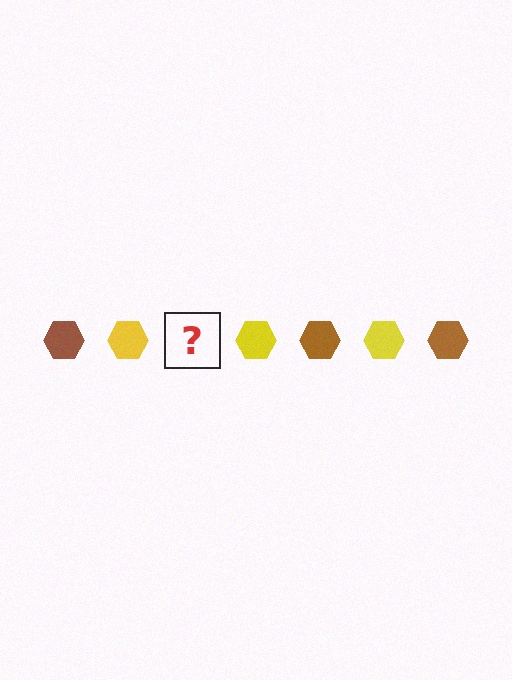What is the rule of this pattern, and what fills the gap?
The rule is that the pattern cycles through brown, yellow hexagons. The gap should be filled with a brown hexagon.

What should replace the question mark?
The question mark should be replaced with a brown hexagon.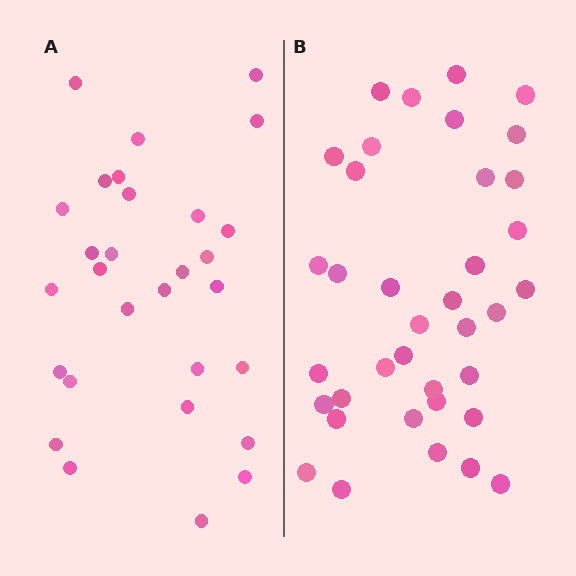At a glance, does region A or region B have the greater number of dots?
Region B (the right region) has more dots.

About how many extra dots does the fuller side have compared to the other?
Region B has roughly 8 or so more dots than region A.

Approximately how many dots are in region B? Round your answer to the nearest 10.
About 40 dots. (The exact count is 37, which rounds to 40.)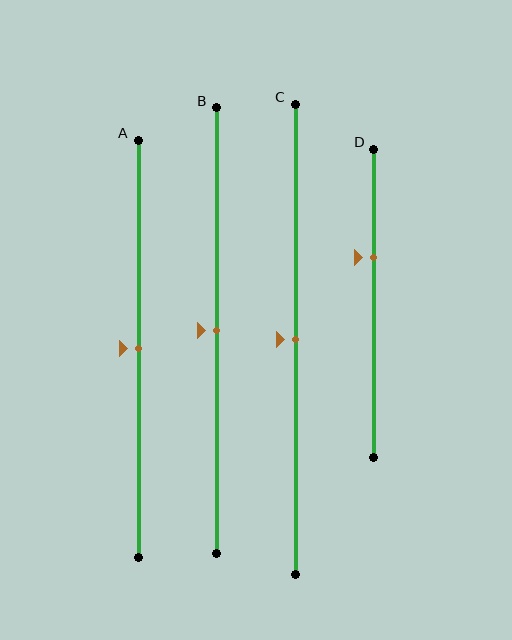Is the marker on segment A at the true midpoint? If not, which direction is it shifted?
Yes, the marker on segment A is at the true midpoint.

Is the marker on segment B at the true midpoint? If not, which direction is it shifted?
Yes, the marker on segment B is at the true midpoint.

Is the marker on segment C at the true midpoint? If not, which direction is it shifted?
Yes, the marker on segment C is at the true midpoint.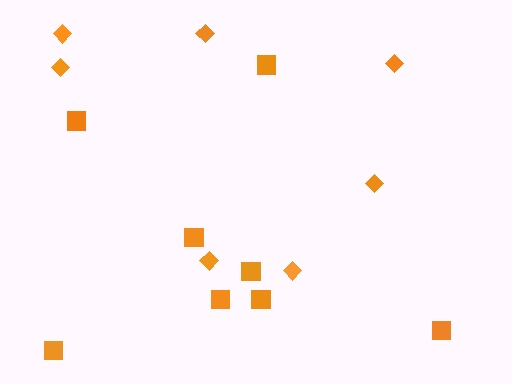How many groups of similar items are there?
There are 2 groups: one group of diamonds (7) and one group of squares (8).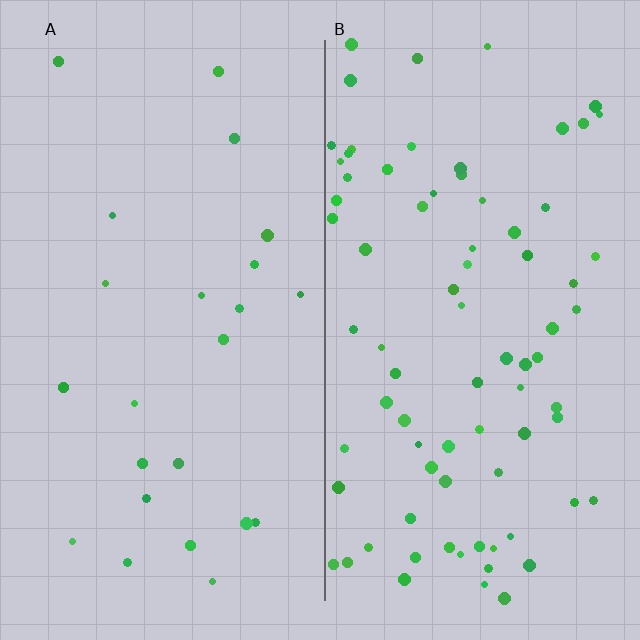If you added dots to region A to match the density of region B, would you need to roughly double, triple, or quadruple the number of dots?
Approximately triple.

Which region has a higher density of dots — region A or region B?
B (the right).